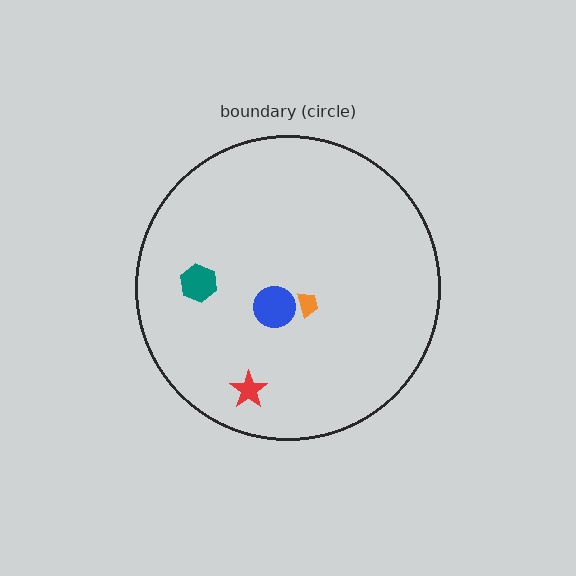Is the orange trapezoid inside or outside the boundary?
Inside.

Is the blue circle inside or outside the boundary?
Inside.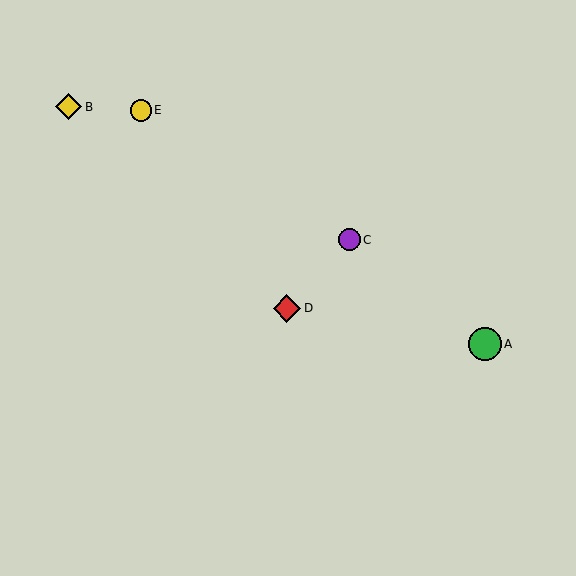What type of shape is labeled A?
Shape A is a green circle.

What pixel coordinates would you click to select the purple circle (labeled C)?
Click at (349, 240) to select the purple circle C.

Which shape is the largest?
The green circle (labeled A) is the largest.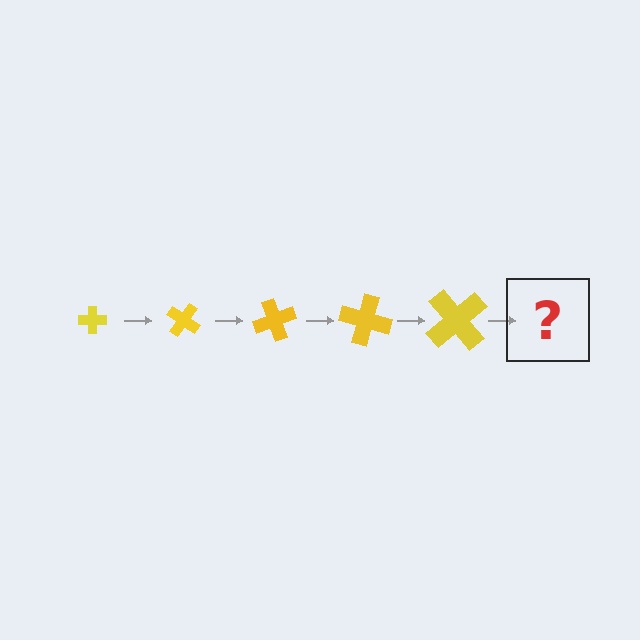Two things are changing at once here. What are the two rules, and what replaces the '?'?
The two rules are that the cross grows larger each step and it rotates 35 degrees each step. The '?' should be a cross, larger than the previous one and rotated 175 degrees from the start.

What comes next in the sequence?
The next element should be a cross, larger than the previous one and rotated 175 degrees from the start.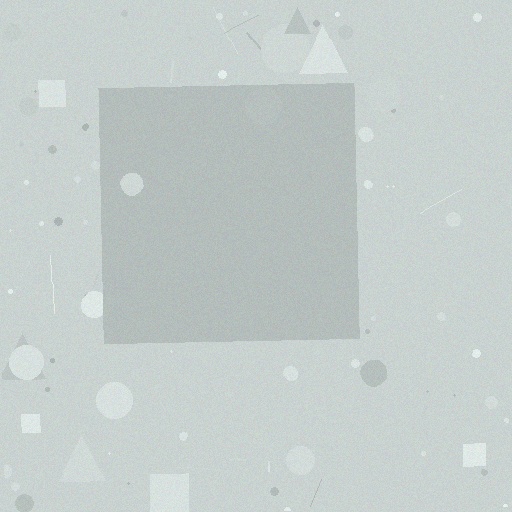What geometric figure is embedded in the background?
A square is embedded in the background.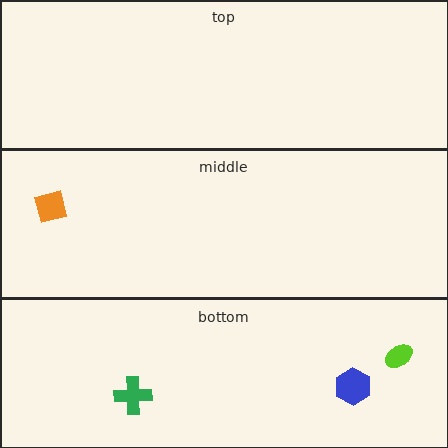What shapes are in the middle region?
The orange square.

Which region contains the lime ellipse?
The bottom region.